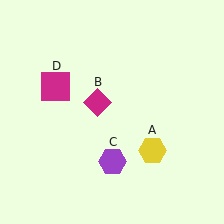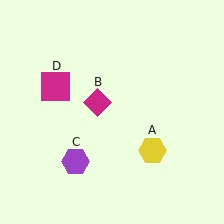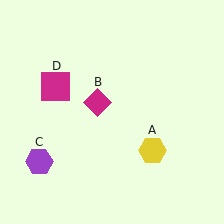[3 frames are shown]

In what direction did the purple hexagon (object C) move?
The purple hexagon (object C) moved left.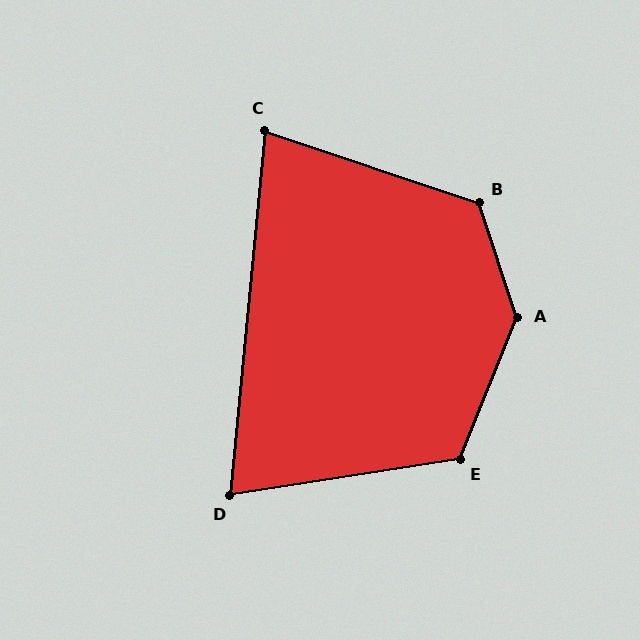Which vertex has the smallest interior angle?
D, at approximately 76 degrees.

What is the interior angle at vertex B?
Approximately 127 degrees (obtuse).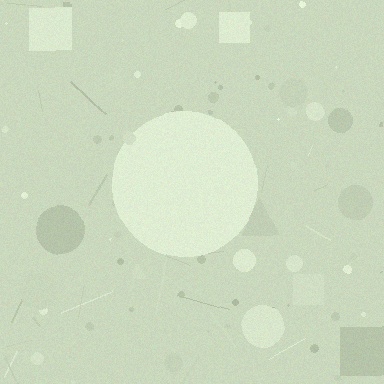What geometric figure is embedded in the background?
A circle is embedded in the background.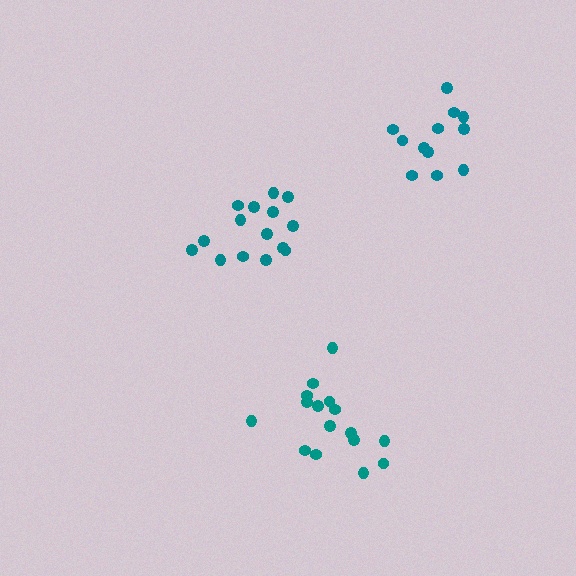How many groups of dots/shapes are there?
There are 3 groups.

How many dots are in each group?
Group 1: 15 dots, Group 2: 16 dots, Group 3: 12 dots (43 total).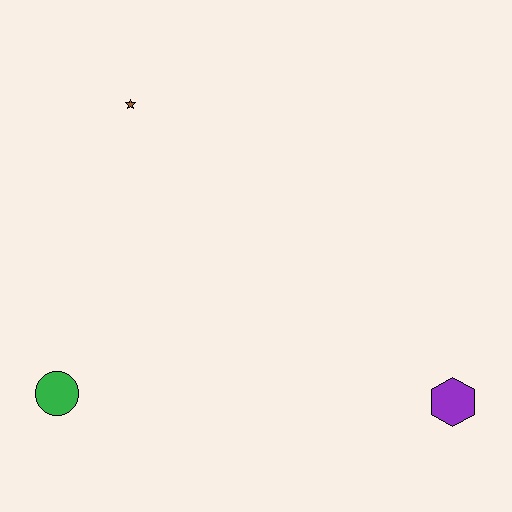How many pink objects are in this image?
There are no pink objects.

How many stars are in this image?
There is 1 star.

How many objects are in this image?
There are 3 objects.